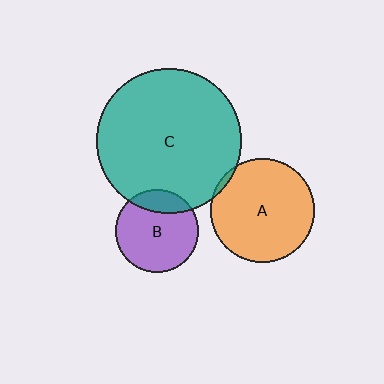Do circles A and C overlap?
Yes.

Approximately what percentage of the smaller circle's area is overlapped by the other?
Approximately 5%.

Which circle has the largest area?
Circle C (teal).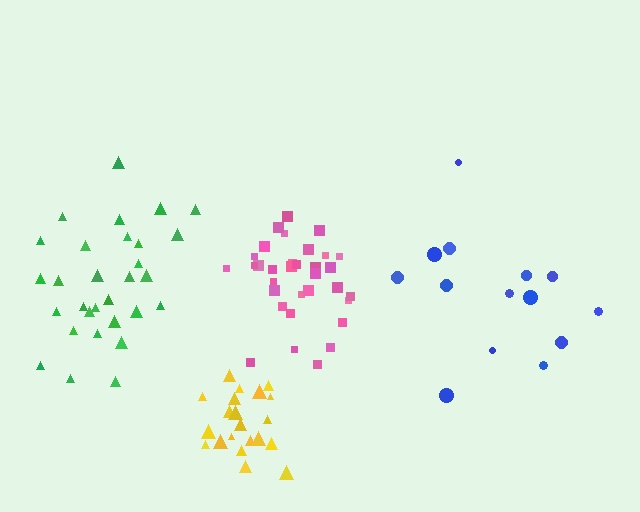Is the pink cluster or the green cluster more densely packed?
Pink.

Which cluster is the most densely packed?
Yellow.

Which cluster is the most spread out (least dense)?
Blue.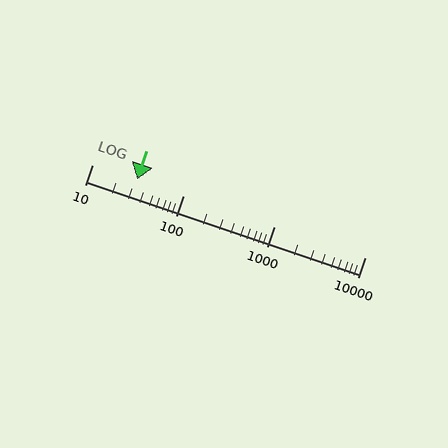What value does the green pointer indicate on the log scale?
The pointer indicates approximately 31.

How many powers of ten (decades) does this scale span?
The scale spans 3 decades, from 10 to 10000.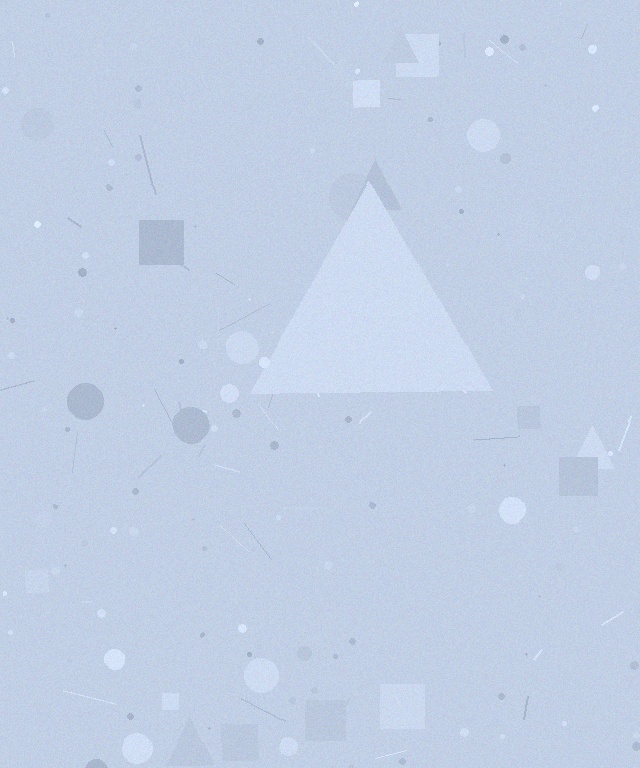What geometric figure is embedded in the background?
A triangle is embedded in the background.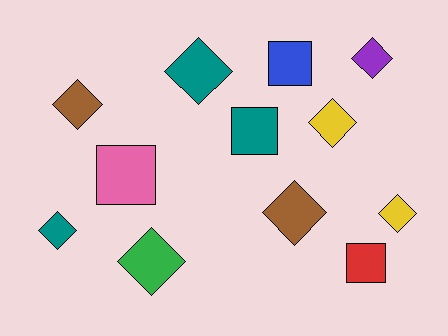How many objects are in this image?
There are 12 objects.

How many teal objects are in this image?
There are 3 teal objects.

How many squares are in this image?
There are 4 squares.